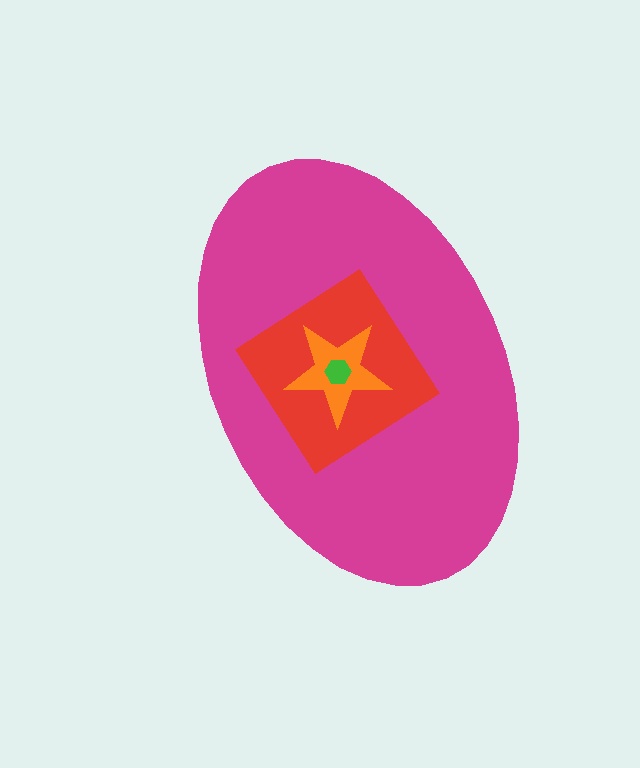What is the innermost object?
The green hexagon.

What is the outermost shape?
The magenta ellipse.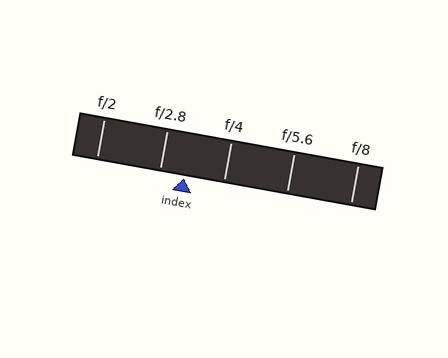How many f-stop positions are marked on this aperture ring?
There are 5 f-stop positions marked.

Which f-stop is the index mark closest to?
The index mark is closest to f/2.8.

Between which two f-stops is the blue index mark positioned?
The index mark is between f/2.8 and f/4.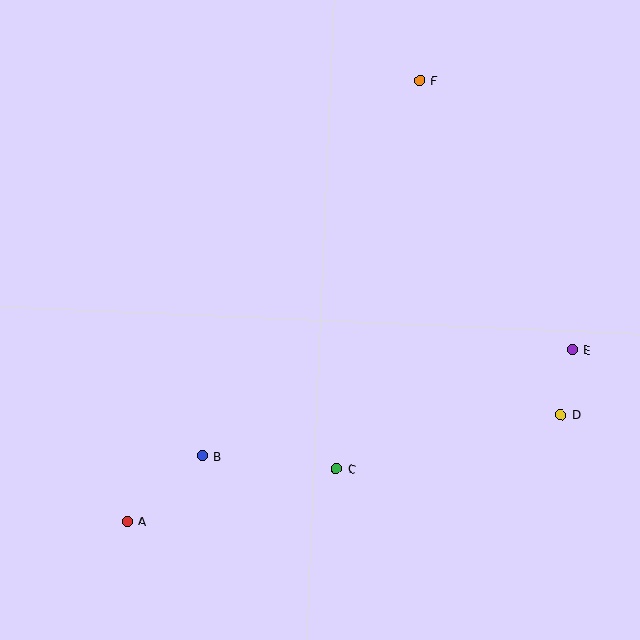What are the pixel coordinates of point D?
Point D is at (561, 414).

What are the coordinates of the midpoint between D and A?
The midpoint between D and A is at (344, 468).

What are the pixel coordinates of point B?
Point B is at (202, 456).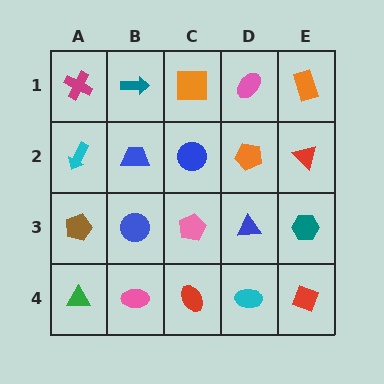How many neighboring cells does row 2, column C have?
4.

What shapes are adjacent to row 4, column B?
A blue circle (row 3, column B), a green triangle (row 4, column A), a red ellipse (row 4, column C).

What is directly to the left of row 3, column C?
A blue circle.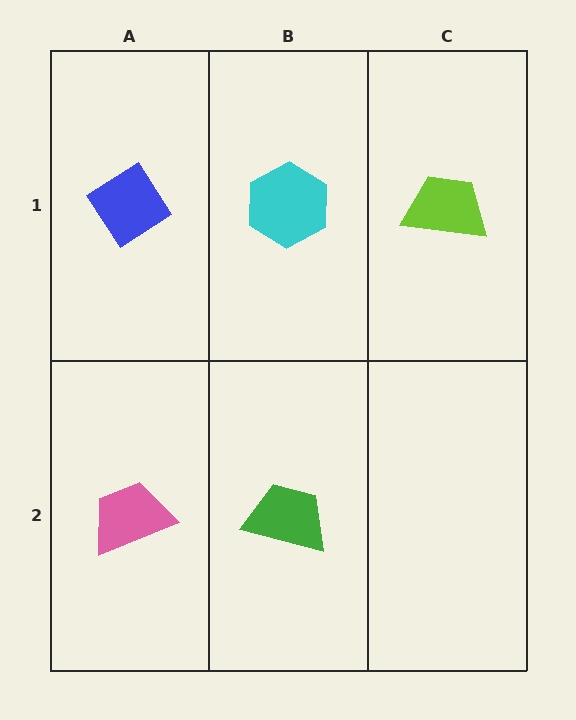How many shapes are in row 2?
2 shapes.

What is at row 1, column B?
A cyan hexagon.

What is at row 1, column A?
A blue diamond.